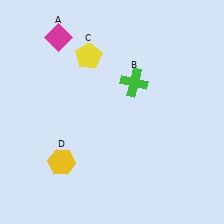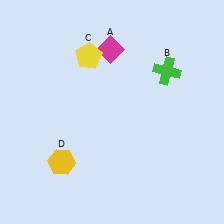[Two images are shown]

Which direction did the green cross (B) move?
The green cross (B) moved right.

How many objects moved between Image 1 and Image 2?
2 objects moved between the two images.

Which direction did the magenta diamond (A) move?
The magenta diamond (A) moved right.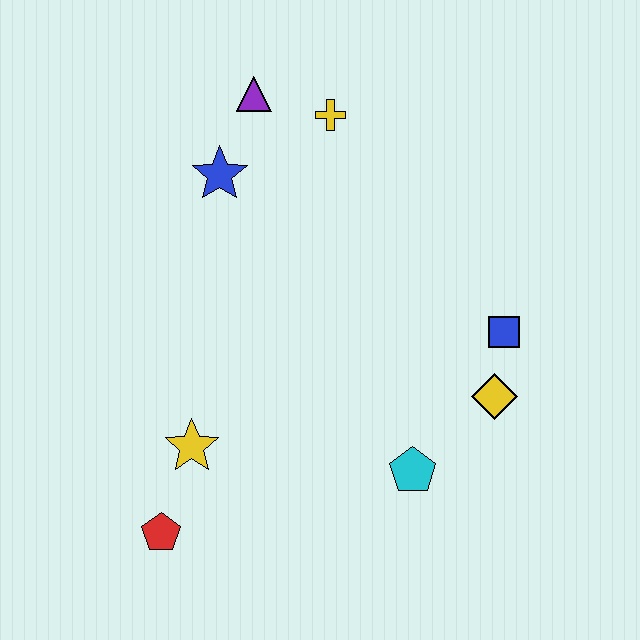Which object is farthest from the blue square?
The red pentagon is farthest from the blue square.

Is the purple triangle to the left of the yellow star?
No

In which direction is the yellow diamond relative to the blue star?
The yellow diamond is to the right of the blue star.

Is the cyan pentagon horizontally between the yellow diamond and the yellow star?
Yes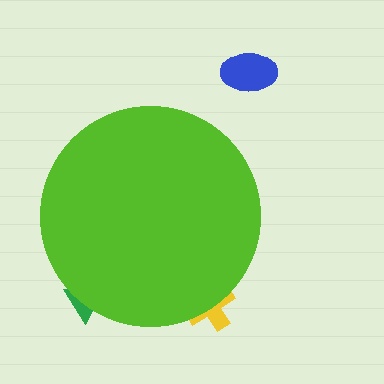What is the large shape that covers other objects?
A lime circle.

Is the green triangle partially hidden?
Yes, the green triangle is partially hidden behind the lime circle.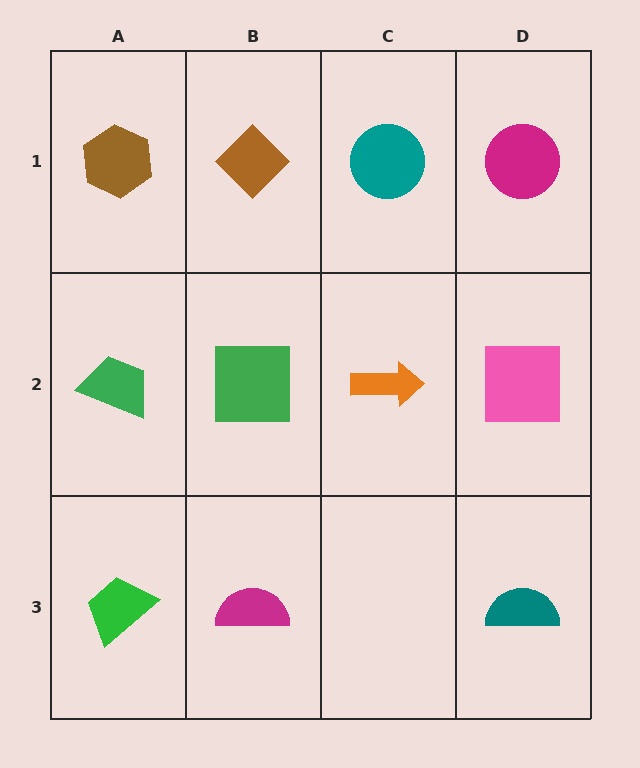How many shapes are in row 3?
3 shapes.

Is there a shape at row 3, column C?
No, that cell is empty.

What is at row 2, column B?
A green square.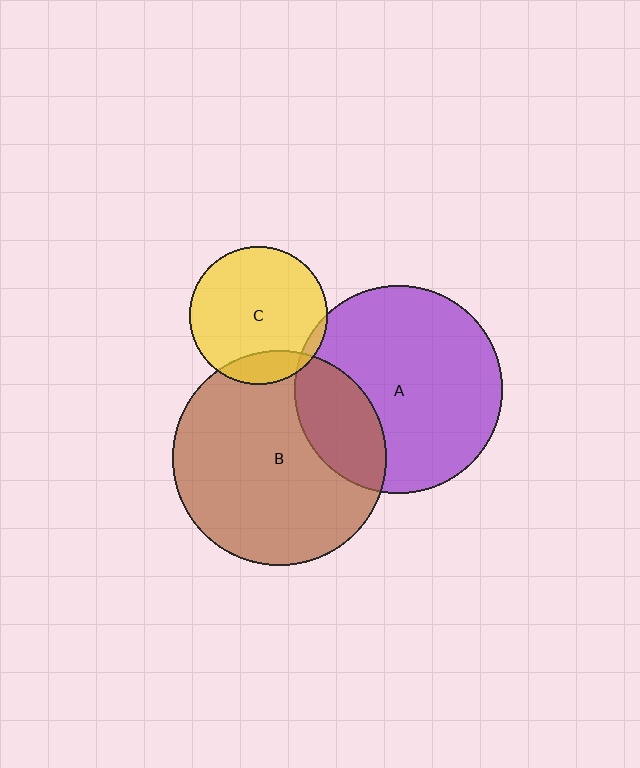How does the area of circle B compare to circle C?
Approximately 2.4 times.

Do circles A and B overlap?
Yes.